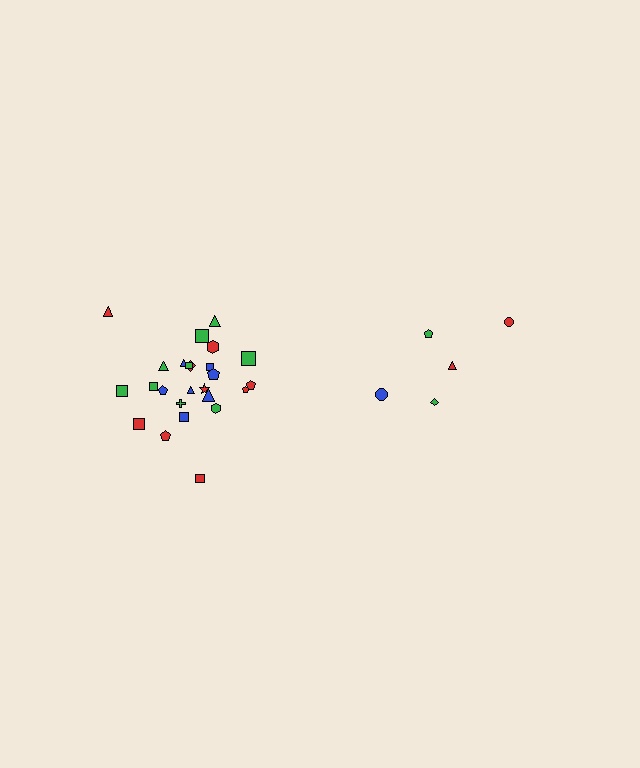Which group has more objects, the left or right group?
The left group.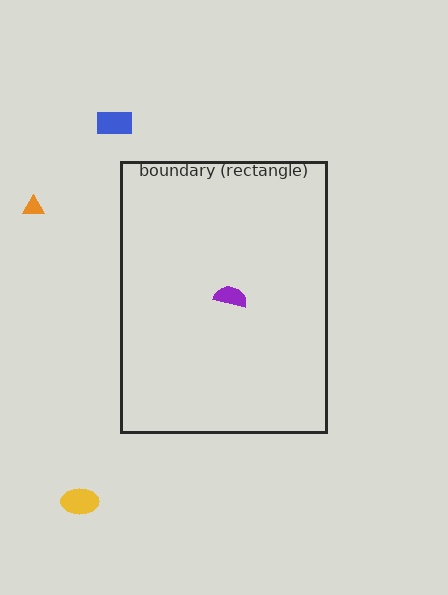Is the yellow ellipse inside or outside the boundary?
Outside.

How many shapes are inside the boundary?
1 inside, 3 outside.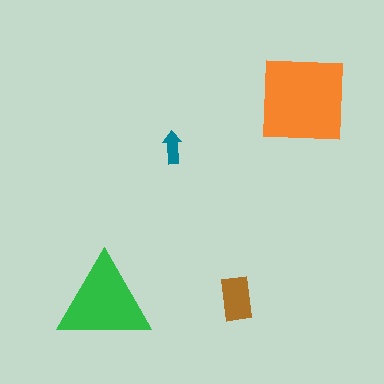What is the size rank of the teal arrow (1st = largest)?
4th.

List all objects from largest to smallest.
The orange square, the green triangle, the brown rectangle, the teal arrow.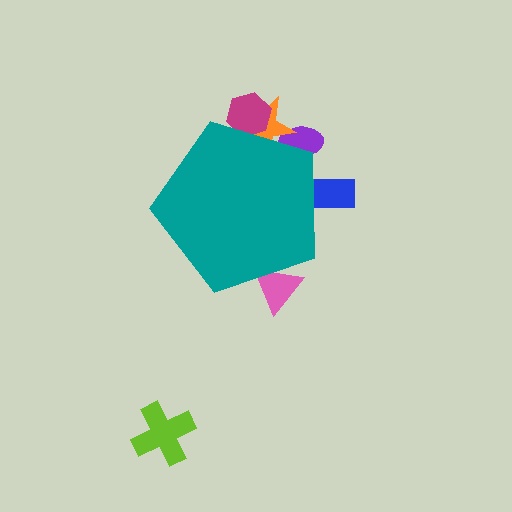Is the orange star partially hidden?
Yes, the orange star is partially hidden behind the teal pentagon.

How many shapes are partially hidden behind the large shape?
5 shapes are partially hidden.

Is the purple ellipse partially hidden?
Yes, the purple ellipse is partially hidden behind the teal pentagon.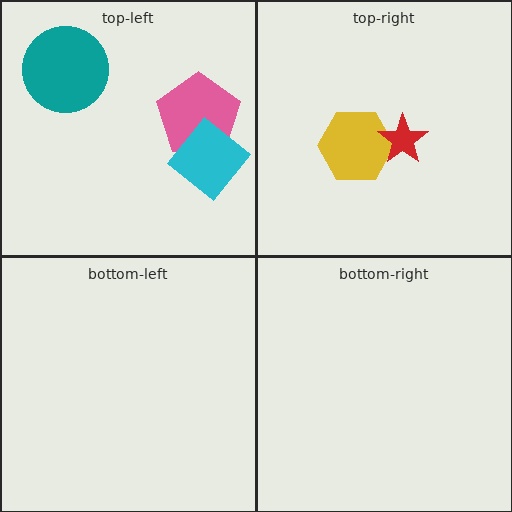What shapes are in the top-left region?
The pink pentagon, the teal circle, the cyan diamond.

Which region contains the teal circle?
The top-left region.